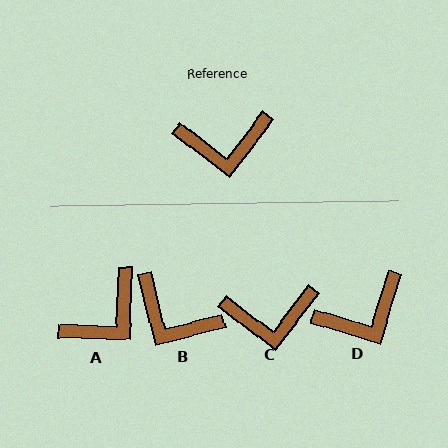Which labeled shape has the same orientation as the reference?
C.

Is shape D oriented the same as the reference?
No, it is off by about 20 degrees.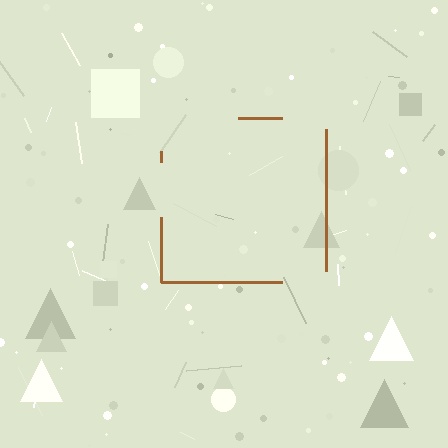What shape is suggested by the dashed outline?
The dashed outline suggests a square.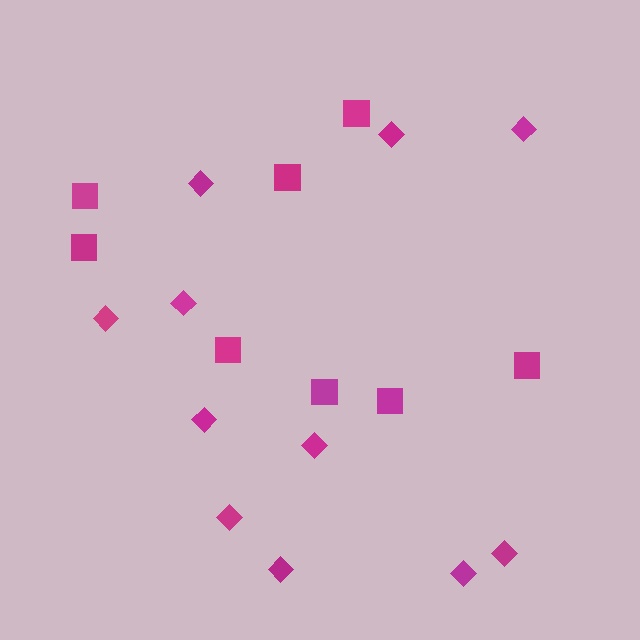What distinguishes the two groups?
There are 2 groups: one group of diamonds (11) and one group of squares (8).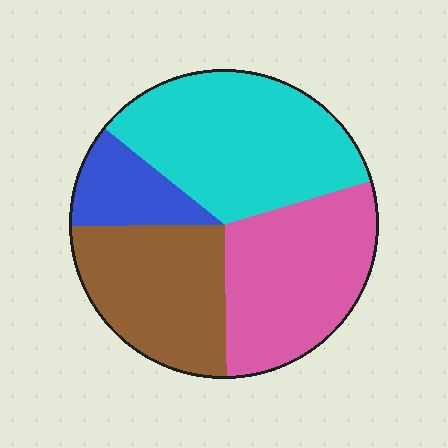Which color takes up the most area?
Cyan, at roughly 35%.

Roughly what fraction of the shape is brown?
Brown covers 25% of the shape.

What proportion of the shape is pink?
Pink covers 29% of the shape.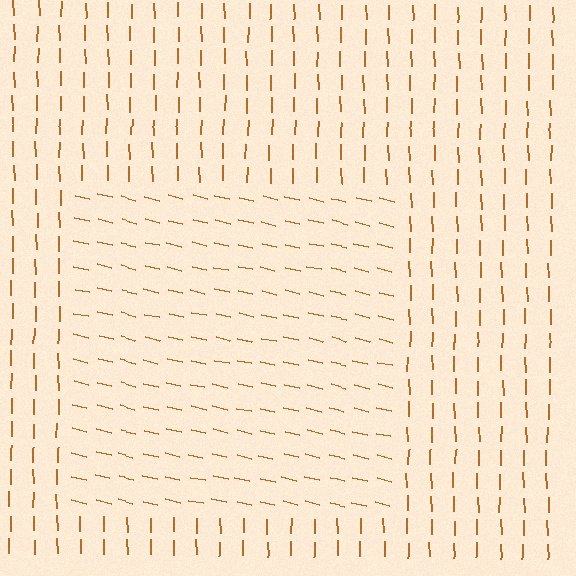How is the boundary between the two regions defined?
The boundary is defined purely by a change in line orientation (approximately 76 degrees difference). All lines are the same color and thickness.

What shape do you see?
I see a rectangle.